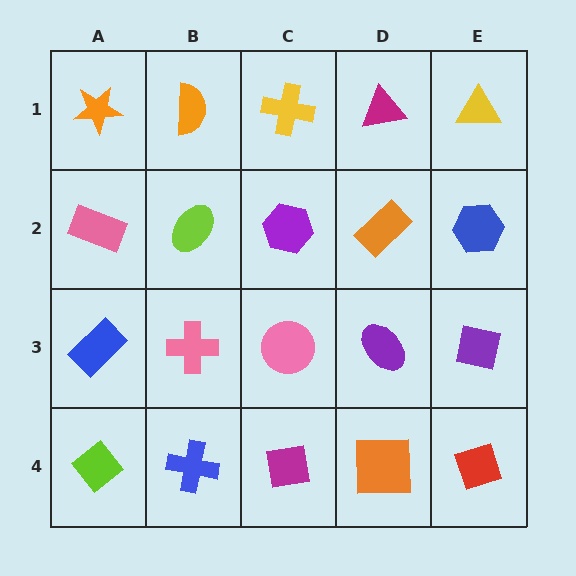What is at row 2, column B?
A lime ellipse.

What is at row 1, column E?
A yellow triangle.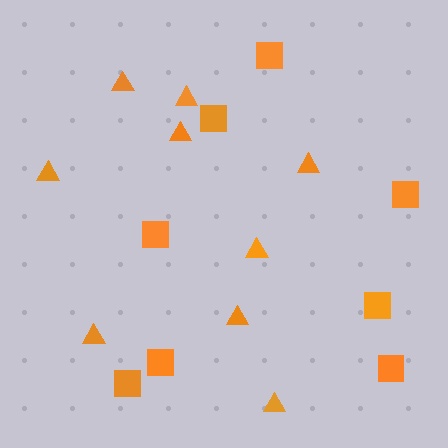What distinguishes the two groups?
There are 2 groups: one group of squares (8) and one group of triangles (9).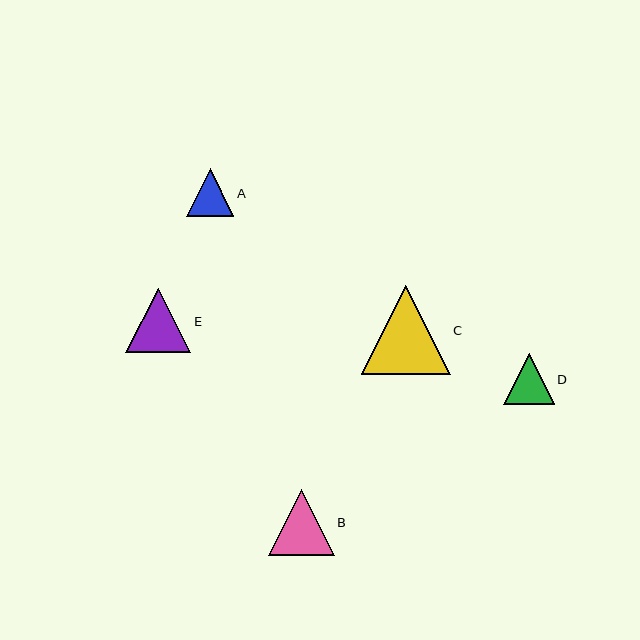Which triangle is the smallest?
Triangle A is the smallest with a size of approximately 47 pixels.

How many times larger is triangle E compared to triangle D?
Triangle E is approximately 1.3 times the size of triangle D.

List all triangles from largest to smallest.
From largest to smallest: C, B, E, D, A.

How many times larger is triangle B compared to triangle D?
Triangle B is approximately 1.3 times the size of triangle D.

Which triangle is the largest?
Triangle C is the largest with a size of approximately 89 pixels.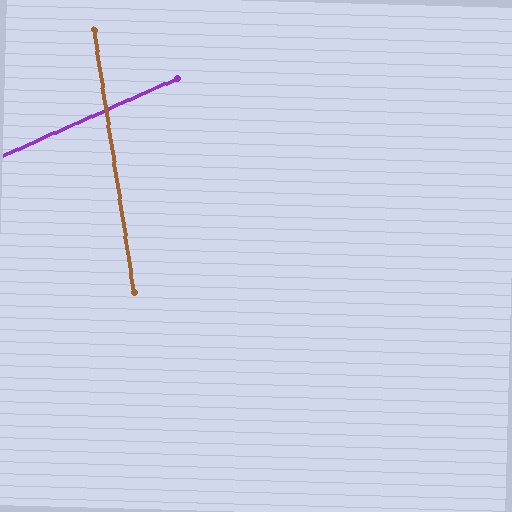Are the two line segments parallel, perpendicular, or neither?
Neither parallel nor perpendicular — they differ by about 75°.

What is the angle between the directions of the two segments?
Approximately 75 degrees.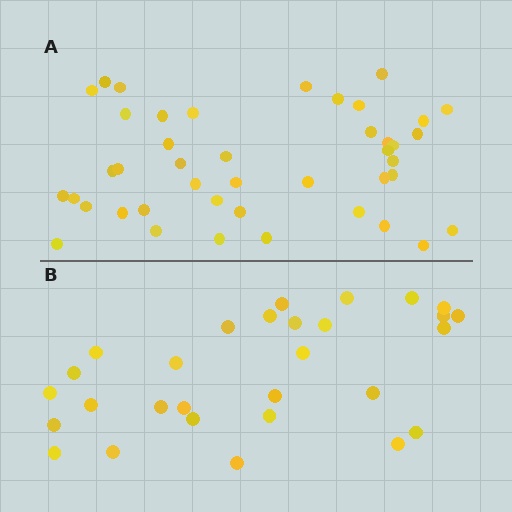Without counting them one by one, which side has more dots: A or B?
Region A (the top region) has more dots.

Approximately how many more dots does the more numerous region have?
Region A has approximately 15 more dots than region B.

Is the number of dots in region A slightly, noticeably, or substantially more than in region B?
Region A has substantially more. The ratio is roughly 1.5 to 1.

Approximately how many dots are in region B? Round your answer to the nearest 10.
About 30 dots. (The exact count is 29, which rounds to 30.)